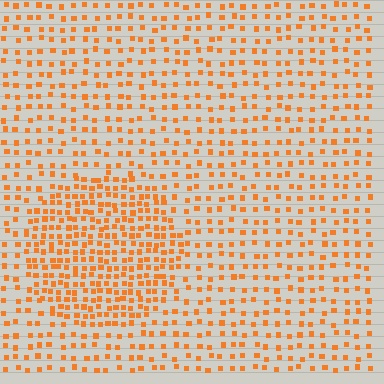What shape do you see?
I see a circle.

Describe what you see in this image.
The image contains small orange elements arranged at two different densities. A circle-shaped region is visible where the elements are more densely packed than the surrounding area.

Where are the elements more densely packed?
The elements are more densely packed inside the circle boundary.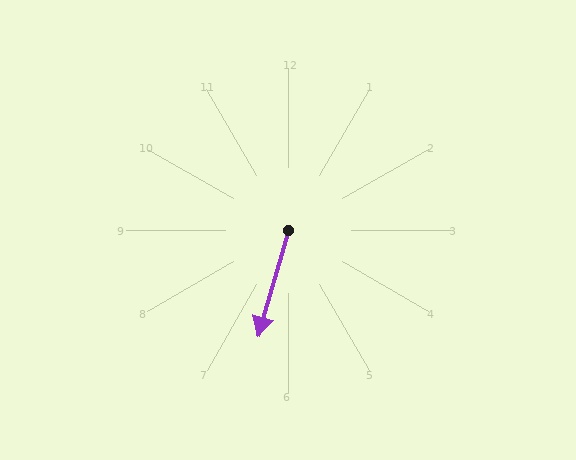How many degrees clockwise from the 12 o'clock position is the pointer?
Approximately 196 degrees.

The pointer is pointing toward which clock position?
Roughly 7 o'clock.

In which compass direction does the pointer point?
South.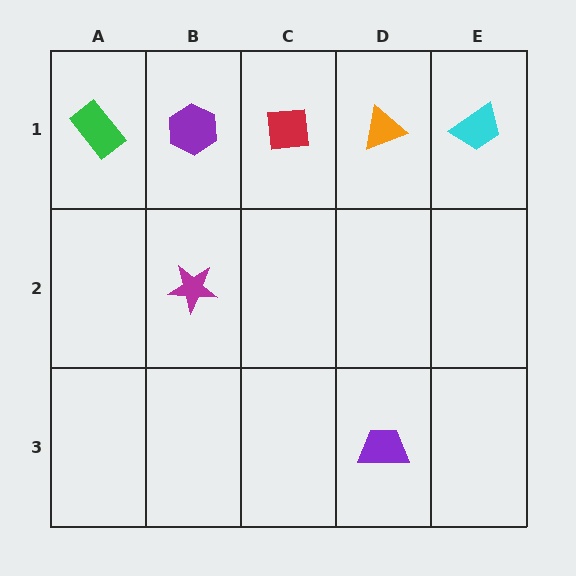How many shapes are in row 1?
5 shapes.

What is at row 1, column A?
A green rectangle.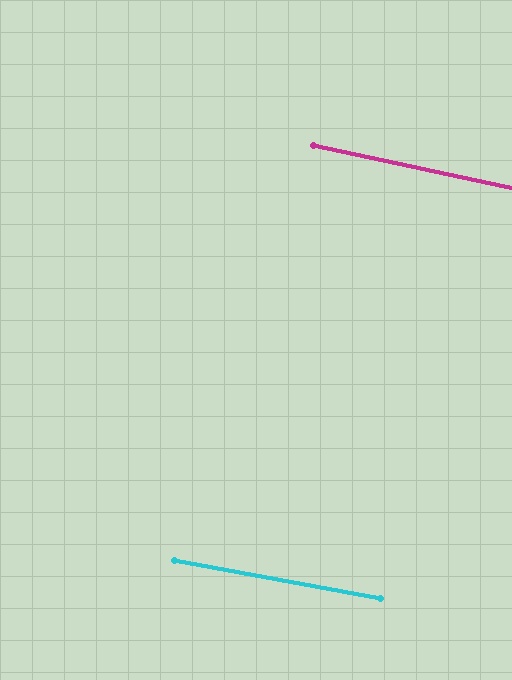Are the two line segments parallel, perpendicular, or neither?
Parallel — their directions differ by only 1.7°.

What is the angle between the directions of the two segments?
Approximately 2 degrees.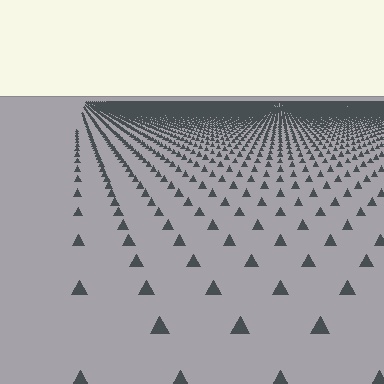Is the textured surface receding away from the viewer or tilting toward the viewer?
The surface is receding away from the viewer. Texture elements get smaller and denser toward the top.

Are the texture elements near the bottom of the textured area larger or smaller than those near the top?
Larger. Near the bottom, elements are closer to the viewer and appear at a bigger on-screen size.